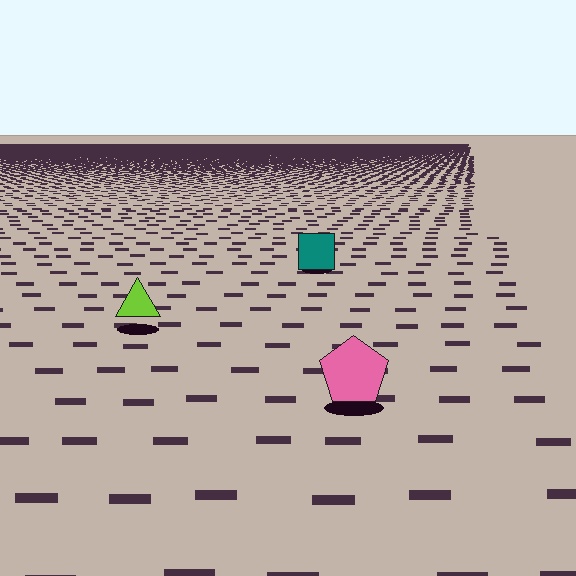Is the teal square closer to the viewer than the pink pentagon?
No. The pink pentagon is closer — you can tell from the texture gradient: the ground texture is coarser near it.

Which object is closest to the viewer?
The pink pentagon is closest. The texture marks near it are larger and more spread out.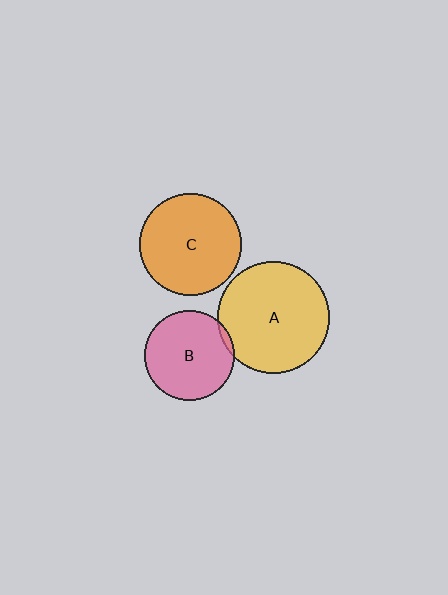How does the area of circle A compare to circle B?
Approximately 1.5 times.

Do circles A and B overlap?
Yes.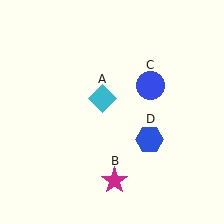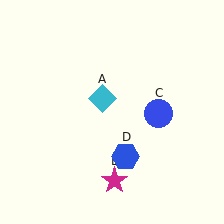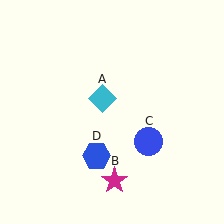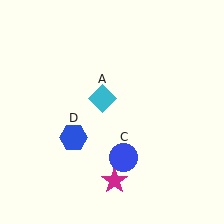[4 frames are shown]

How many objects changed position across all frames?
2 objects changed position: blue circle (object C), blue hexagon (object D).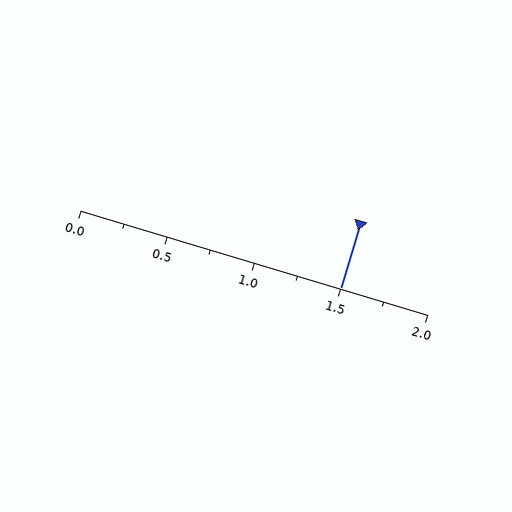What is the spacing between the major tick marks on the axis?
The major ticks are spaced 0.5 apart.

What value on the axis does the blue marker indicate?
The marker indicates approximately 1.5.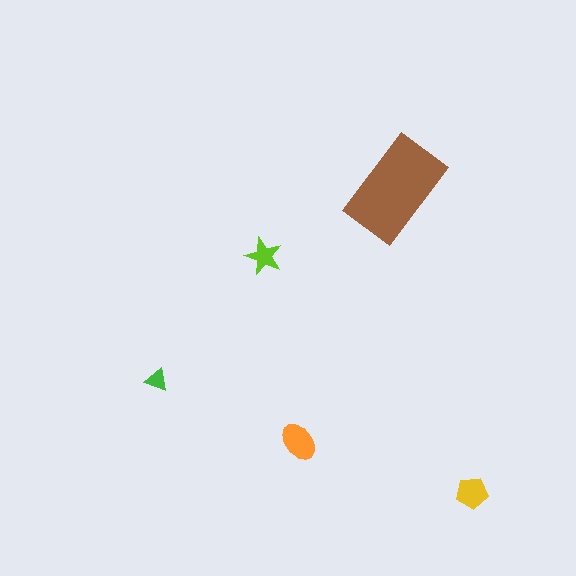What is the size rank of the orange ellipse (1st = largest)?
2nd.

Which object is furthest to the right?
The yellow pentagon is rightmost.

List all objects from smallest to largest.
The green triangle, the lime star, the yellow pentagon, the orange ellipse, the brown rectangle.